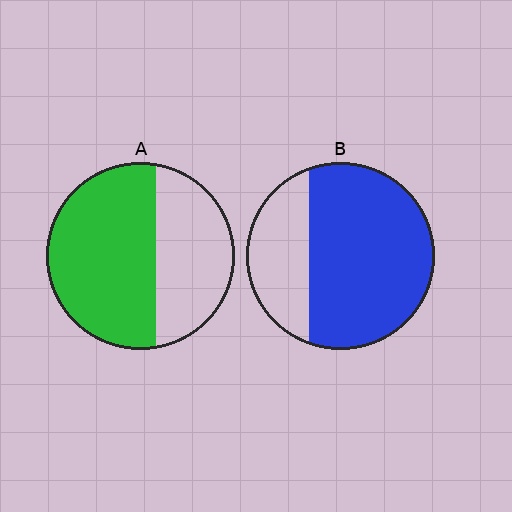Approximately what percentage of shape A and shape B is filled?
A is approximately 60% and B is approximately 70%.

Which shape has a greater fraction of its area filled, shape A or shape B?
Shape B.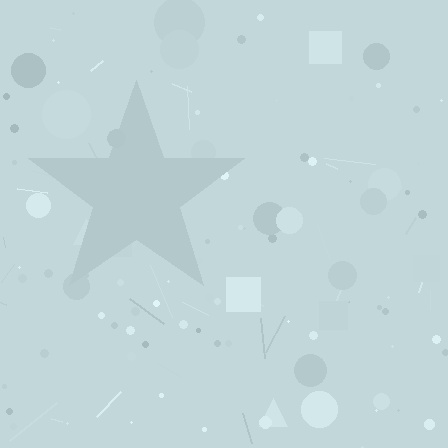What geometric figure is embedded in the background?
A star is embedded in the background.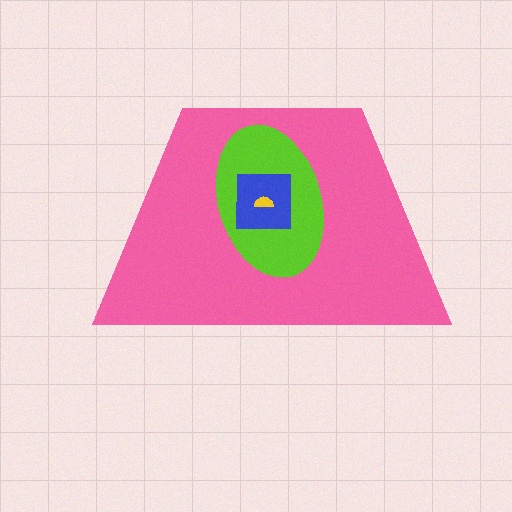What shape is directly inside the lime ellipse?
The blue square.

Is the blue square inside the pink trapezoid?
Yes.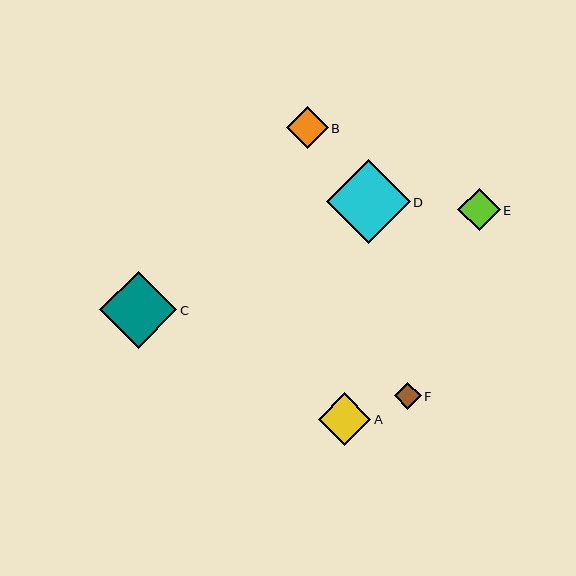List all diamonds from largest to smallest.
From largest to smallest: D, C, A, E, B, F.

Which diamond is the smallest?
Diamond F is the smallest with a size of approximately 26 pixels.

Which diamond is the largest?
Diamond D is the largest with a size of approximately 84 pixels.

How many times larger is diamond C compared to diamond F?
Diamond C is approximately 2.9 times the size of diamond F.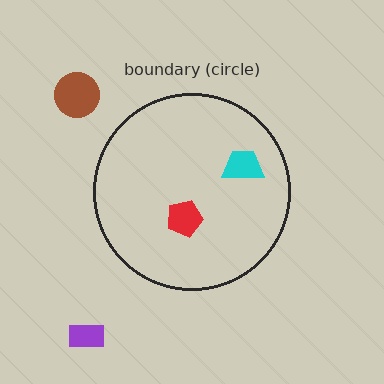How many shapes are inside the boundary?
2 inside, 2 outside.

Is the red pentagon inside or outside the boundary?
Inside.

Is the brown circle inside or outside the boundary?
Outside.